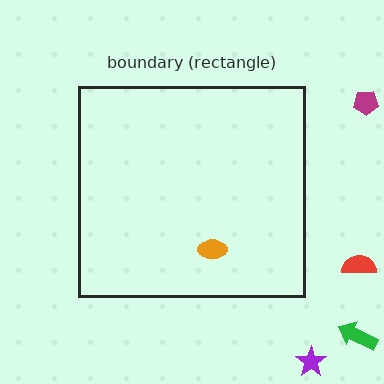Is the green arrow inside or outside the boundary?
Outside.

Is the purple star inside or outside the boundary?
Outside.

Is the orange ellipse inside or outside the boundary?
Inside.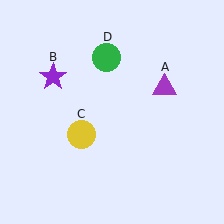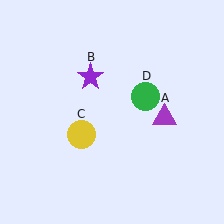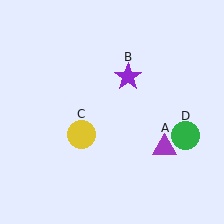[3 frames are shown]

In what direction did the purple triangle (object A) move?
The purple triangle (object A) moved down.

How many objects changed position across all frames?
3 objects changed position: purple triangle (object A), purple star (object B), green circle (object D).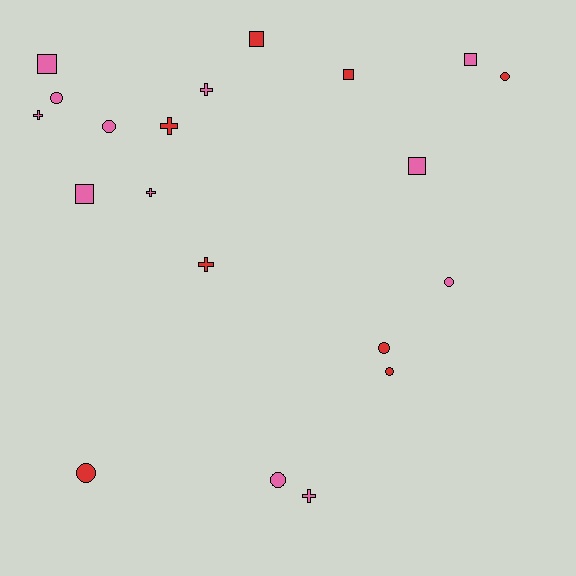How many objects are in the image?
There are 20 objects.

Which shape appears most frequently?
Circle, with 8 objects.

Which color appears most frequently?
Pink, with 12 objects.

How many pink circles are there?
There are 4 pink circles.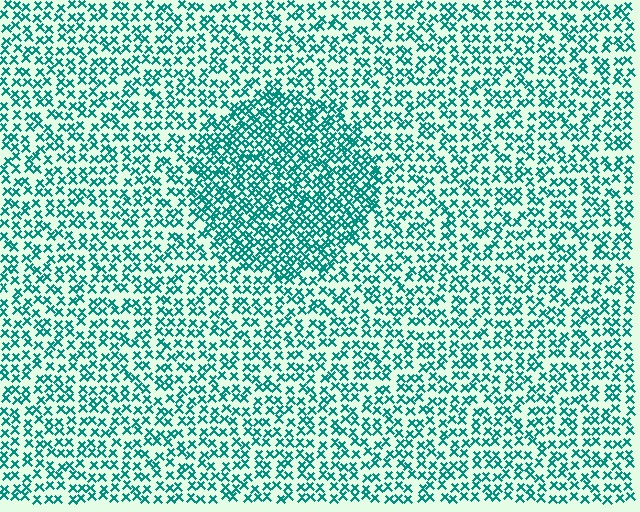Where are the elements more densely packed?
The elements are more densely packed inside the circle boundary.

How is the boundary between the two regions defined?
The boundary is defined by a change in element density (approximately 1.8x ratio). All elements are the same color, size, and shape.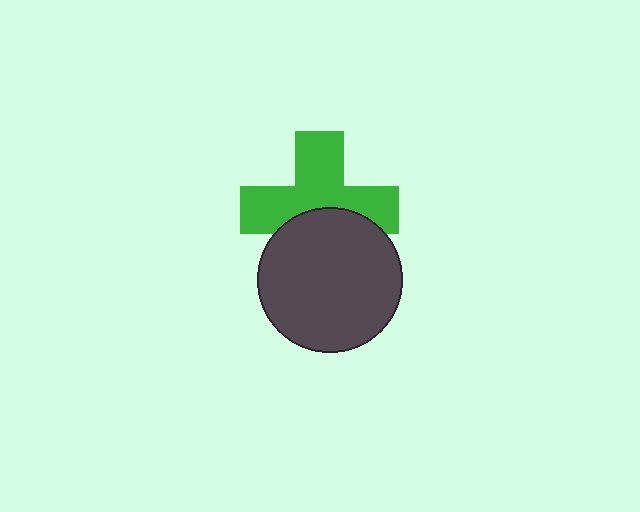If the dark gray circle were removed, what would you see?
You would see the complete green cross.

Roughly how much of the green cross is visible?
About half of it is visible (roughly 63%).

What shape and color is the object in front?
The object in front is a dark gray circle.